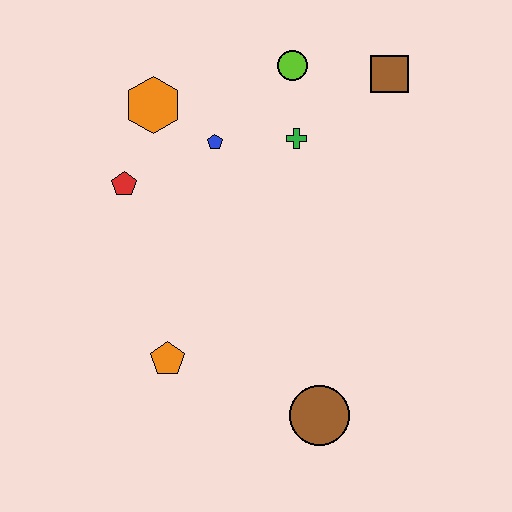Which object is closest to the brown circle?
The orange pentagon is closest to the brown circle.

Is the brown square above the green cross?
Yes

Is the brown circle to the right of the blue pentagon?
Yes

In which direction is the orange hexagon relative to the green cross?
The orange hexagon is to the left of the green cross.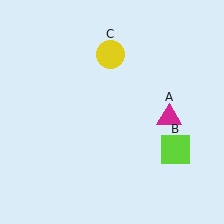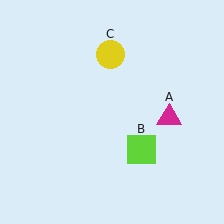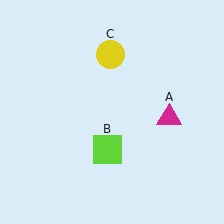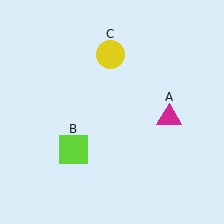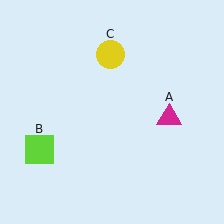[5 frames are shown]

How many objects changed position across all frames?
1 object changed position: lime square (object B).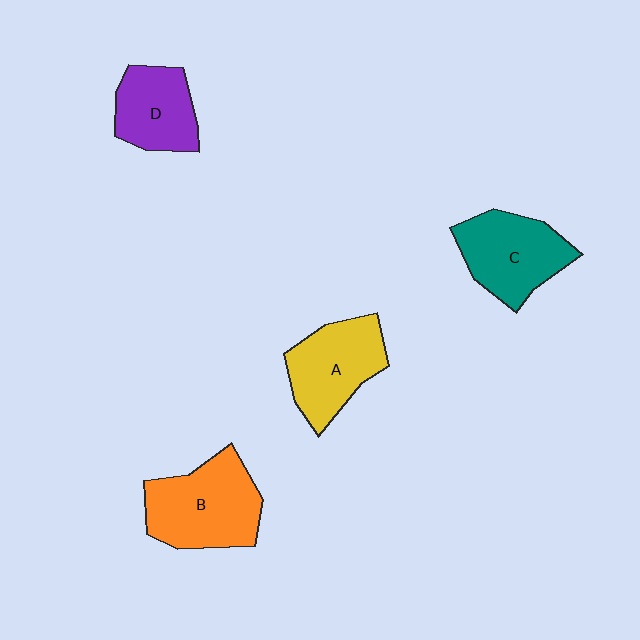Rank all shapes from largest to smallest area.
From largest to smallest: B (orange), C (teal), A (yellow), D (purple).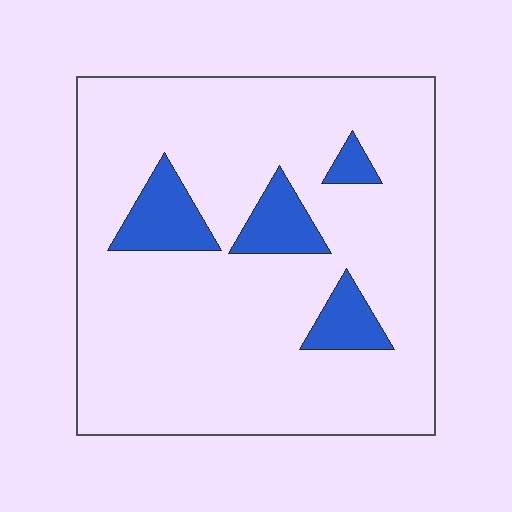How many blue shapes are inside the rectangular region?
4.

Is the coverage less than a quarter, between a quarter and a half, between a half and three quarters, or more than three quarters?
Less than a quarter.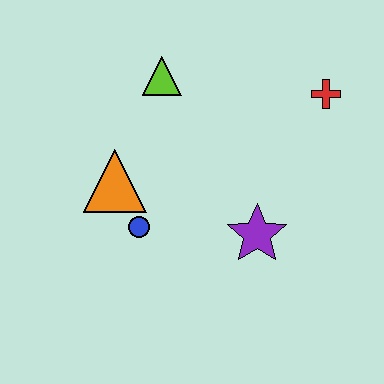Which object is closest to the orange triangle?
The blue circle is closest to the orange triangle.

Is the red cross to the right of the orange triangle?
Yes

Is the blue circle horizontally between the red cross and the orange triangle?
Yes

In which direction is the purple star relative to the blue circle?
The purple star is to the right of the blue circle.